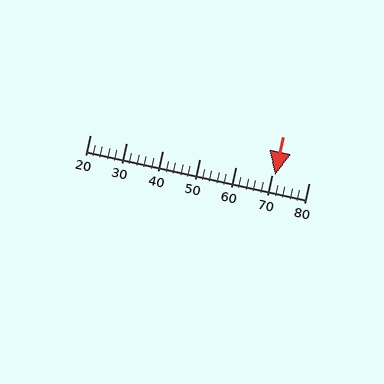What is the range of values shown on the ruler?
The ruler shows values from 20 to 80.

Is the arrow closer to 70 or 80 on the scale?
The arrow is closer to 70.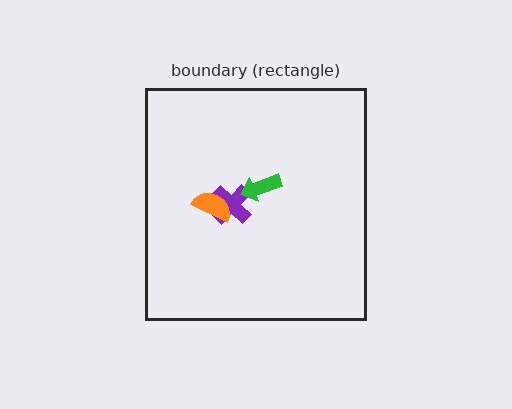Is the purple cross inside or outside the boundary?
Inside.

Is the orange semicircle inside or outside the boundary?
Inside.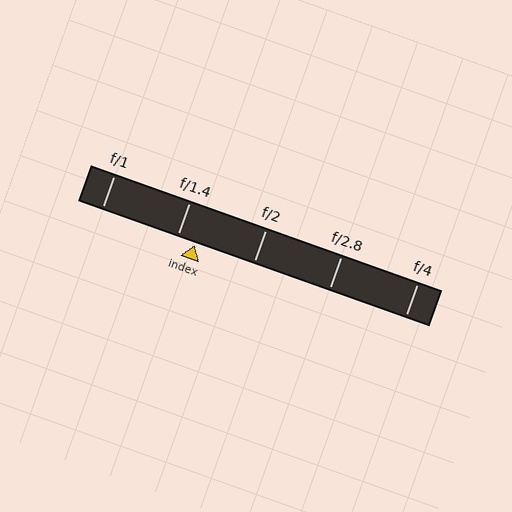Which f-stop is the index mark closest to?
The index mark is closest to f/1.4.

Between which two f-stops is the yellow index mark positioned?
The index mark is between f/1.4 and f/2.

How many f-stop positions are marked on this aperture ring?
There are 5 f-stop positions marked.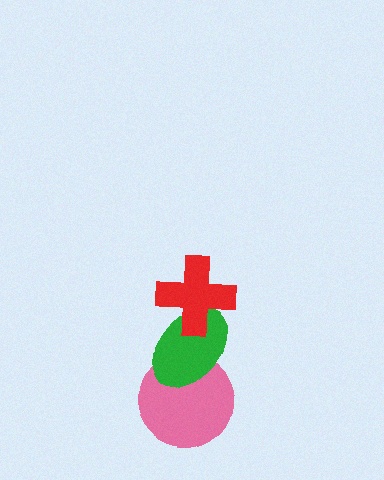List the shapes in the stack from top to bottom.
From top to bottom: the red cross, the green ellipse, the pink circle.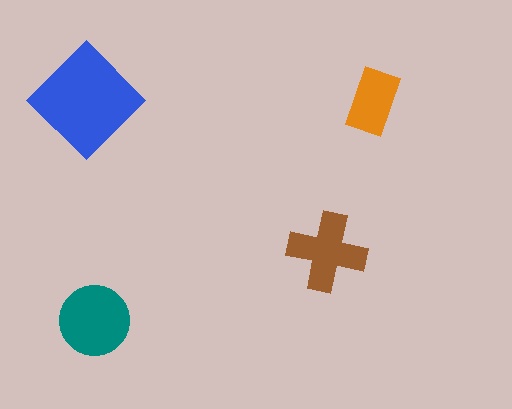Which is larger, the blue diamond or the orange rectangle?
The blue diamond.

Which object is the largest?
The blue diamond.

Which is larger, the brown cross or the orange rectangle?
The brown cross.